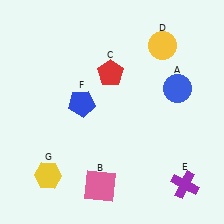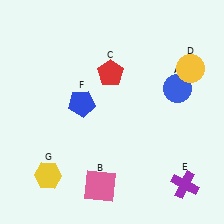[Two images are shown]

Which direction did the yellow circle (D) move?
The yellow circle (D) moved right.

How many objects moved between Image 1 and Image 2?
1 object moved between the two images.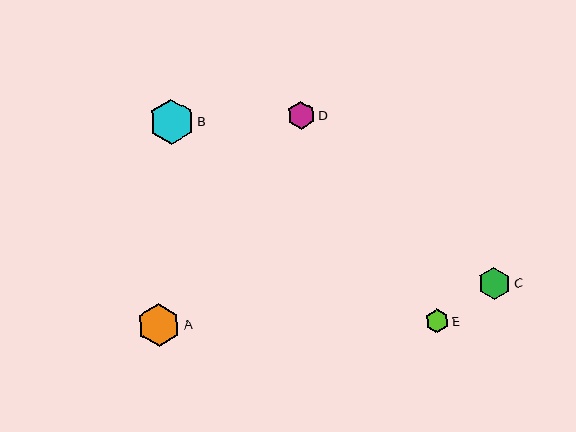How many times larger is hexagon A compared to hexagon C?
Hexagon A is approximately 1.4 times the size of hexagon C.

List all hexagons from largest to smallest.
From largest to smallest: B, A, C, D, E.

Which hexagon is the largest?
Hexagon B is the largest with a size of approximately 45 pixels.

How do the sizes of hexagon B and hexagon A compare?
Hexagon B and hexagon A are approximately the same size.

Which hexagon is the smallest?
Hexagon E is the smallest with a size of approximately 23 pixels.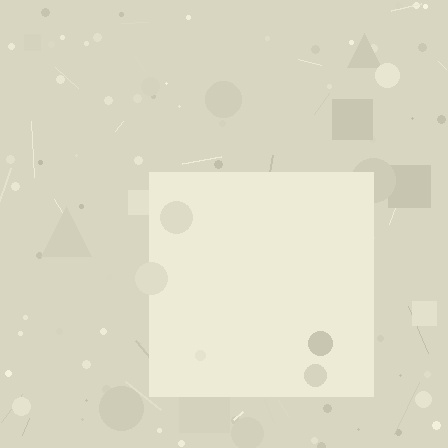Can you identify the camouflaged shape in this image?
The camouflaged shape is a square.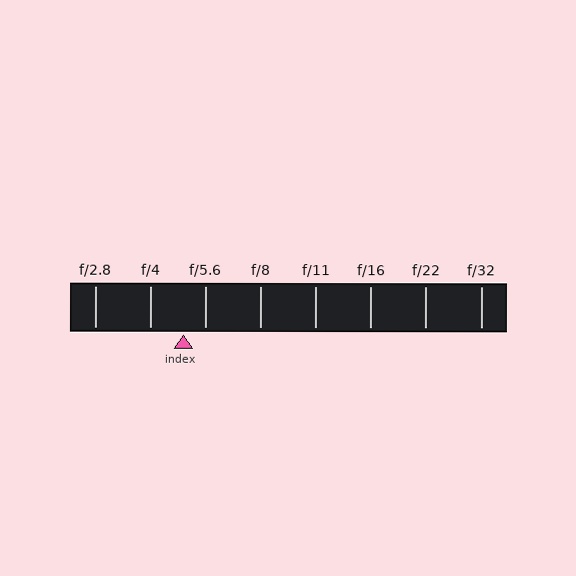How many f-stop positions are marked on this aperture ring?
There are 8 f-stop positions marked.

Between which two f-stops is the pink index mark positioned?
The index mark is between f/4 and f/5.6.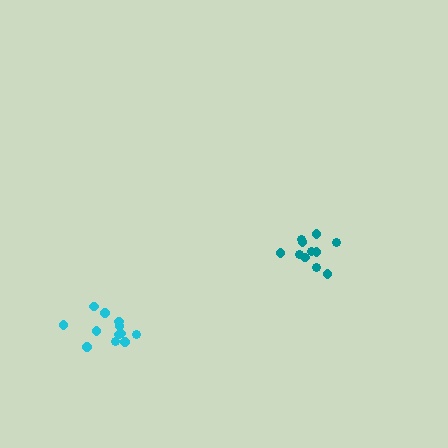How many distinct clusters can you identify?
There are 2 distinct clusters.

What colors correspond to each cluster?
The clusters are colored: cyan, teal.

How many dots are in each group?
Group 1: 12 dots, Group 2: 11 dots (23 total).